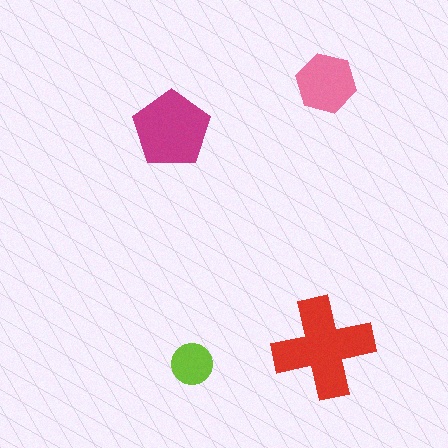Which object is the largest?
The red cross.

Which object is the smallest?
The lime circle.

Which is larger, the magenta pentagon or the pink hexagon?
The magenta pentagon.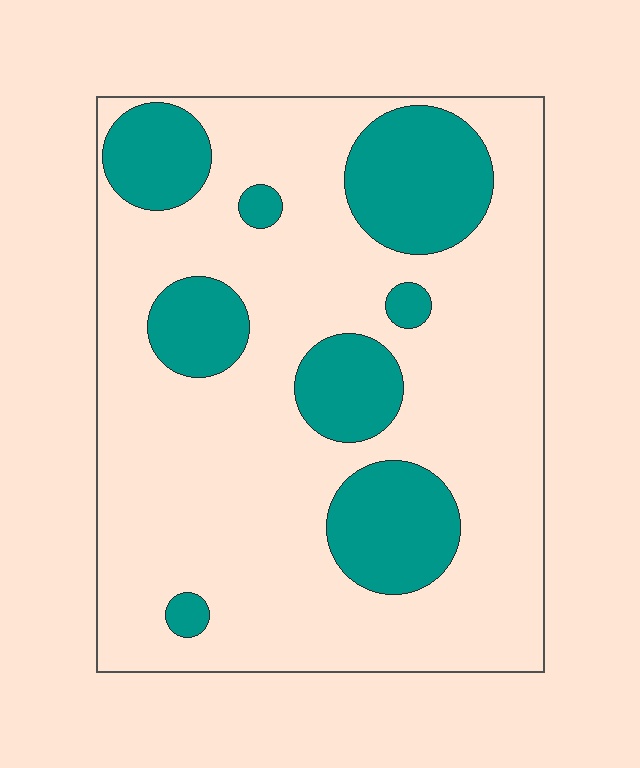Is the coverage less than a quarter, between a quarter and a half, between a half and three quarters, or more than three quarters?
Less than a quarter.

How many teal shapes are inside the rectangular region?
8.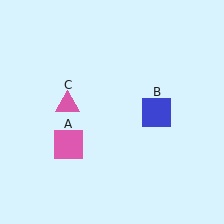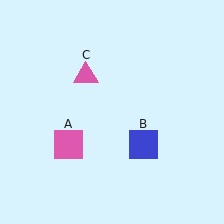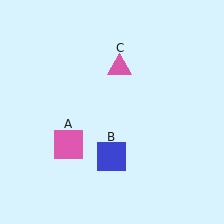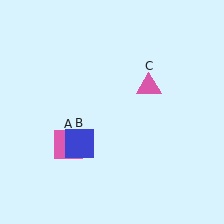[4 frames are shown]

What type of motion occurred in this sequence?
The blue square (object B), pink triangle (object C) rotated clockwise around the center of the scene.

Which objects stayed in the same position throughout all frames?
Pink square (object A) remained stationary.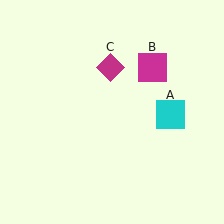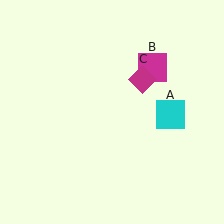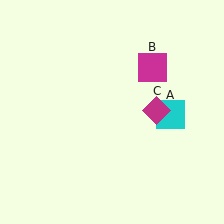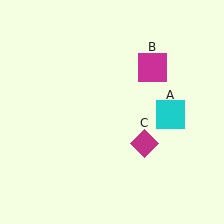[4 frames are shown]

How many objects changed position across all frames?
1 object changed position: magenta diamond (object C).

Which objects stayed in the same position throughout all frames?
Cyan square (object A) and magenta square (object B) remained stationary.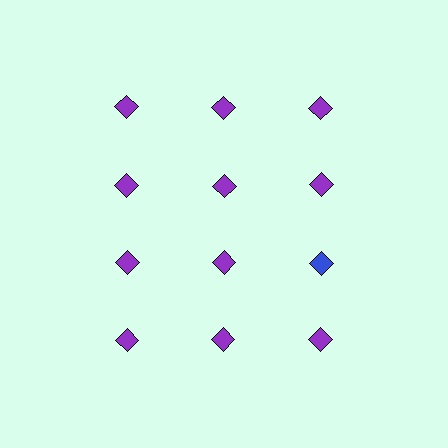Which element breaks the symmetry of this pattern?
The blue diamond in the third row, center column breaks the symmetry. All other shapes are purple diamonds.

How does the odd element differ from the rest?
It has a different color: blue instead of purple.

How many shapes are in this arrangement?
There are 12 shapes arranged in a grid pattern.